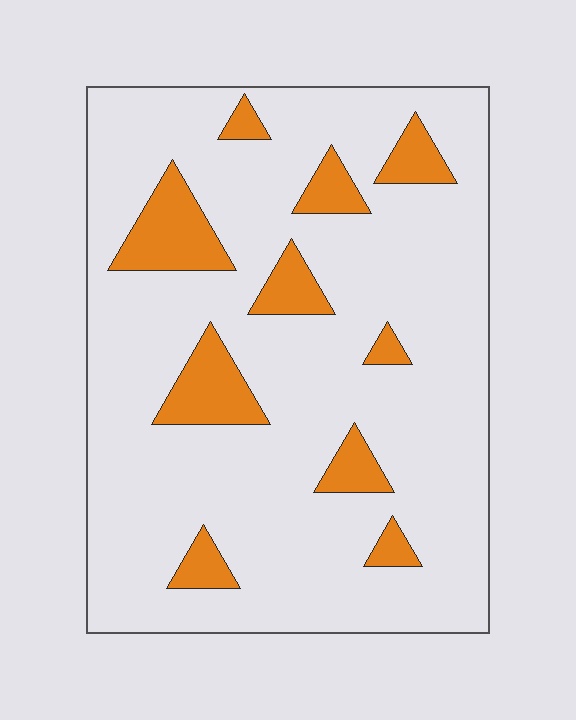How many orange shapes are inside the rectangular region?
10.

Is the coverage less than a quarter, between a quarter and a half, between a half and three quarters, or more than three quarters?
Less than a quarter.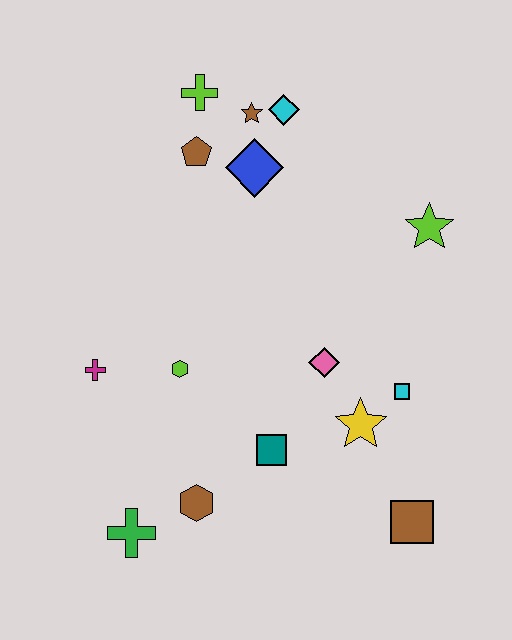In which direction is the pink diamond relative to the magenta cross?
The pink diamond is to the right of the magenta cross.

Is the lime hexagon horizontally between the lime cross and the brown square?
No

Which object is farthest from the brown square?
The lime cross is farthest from the brown square.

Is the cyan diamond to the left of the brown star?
No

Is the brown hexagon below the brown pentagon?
Yes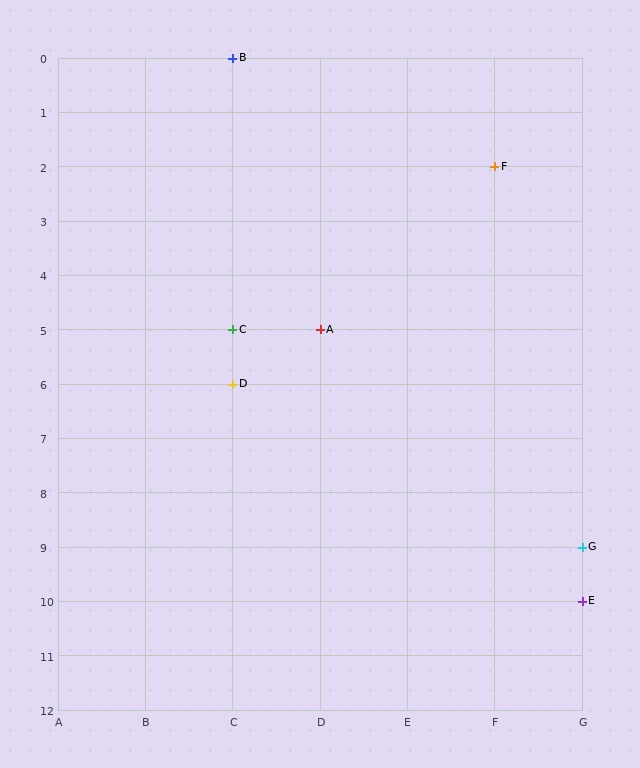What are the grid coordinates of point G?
Point G is at grid coordinates (G, 9).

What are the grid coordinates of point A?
Point A is at grid coordinates (D, 5).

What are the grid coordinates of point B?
Point B is at grid coordinates (C, 0).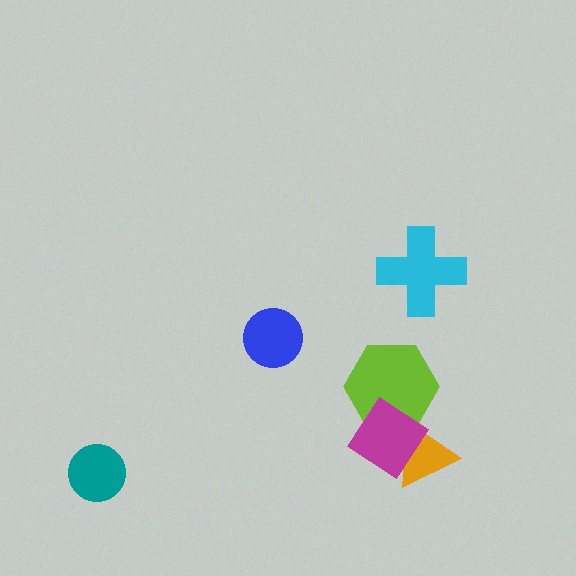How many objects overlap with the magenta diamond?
2 objects overlap with the magenta diamond.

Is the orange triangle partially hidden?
Yes, it is partially covered by another shape.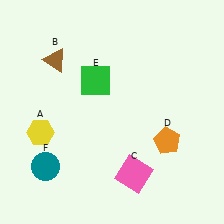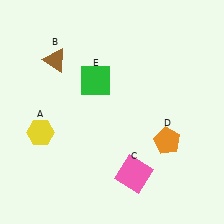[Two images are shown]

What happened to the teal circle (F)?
The teal circle (F) was removed in Image 2. It was in the bottom-left area of Image 1.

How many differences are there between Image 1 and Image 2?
There is 1 difference between the two images.